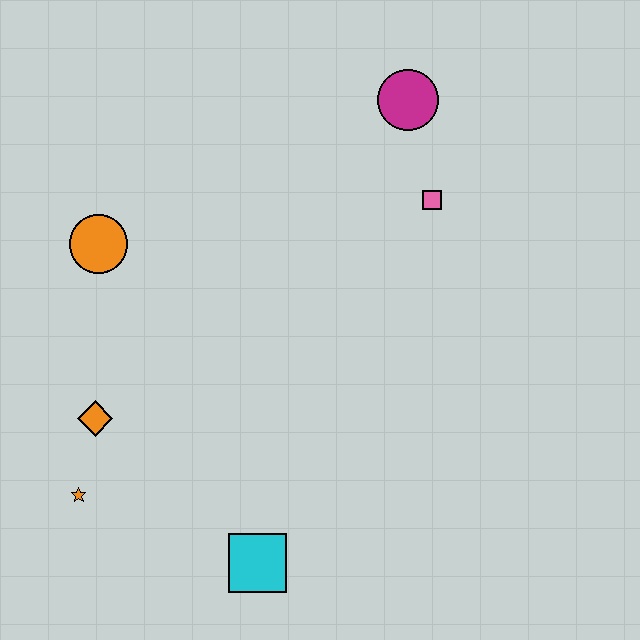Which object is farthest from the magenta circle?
The orange star is farthest from the magenta circle.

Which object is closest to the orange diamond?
The orange star is closest to the orange diamond.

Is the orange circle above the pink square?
No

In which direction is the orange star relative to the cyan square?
The orange star is to the left of the cyan square.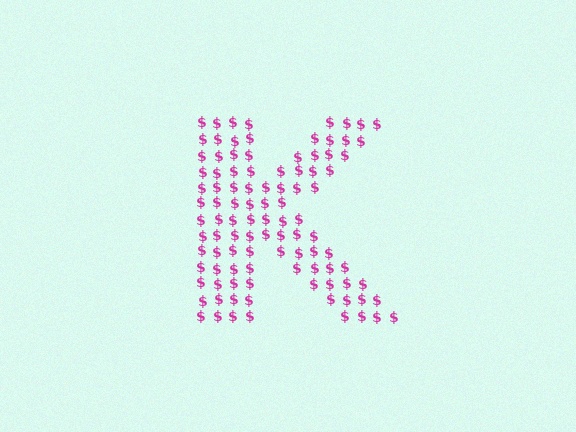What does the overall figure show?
The overall figure shows the letter K.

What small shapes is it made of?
It is made of small dollar signs.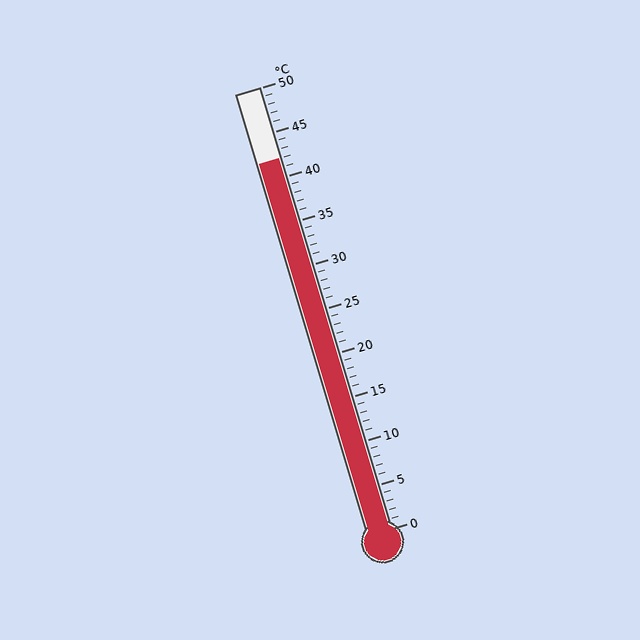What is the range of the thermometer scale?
The thermometer scale ranges from 0°C to 50°C.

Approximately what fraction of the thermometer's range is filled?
The thermometer is filled to approximately 85% of its range.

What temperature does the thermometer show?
The thermometer shows approximately 42°C.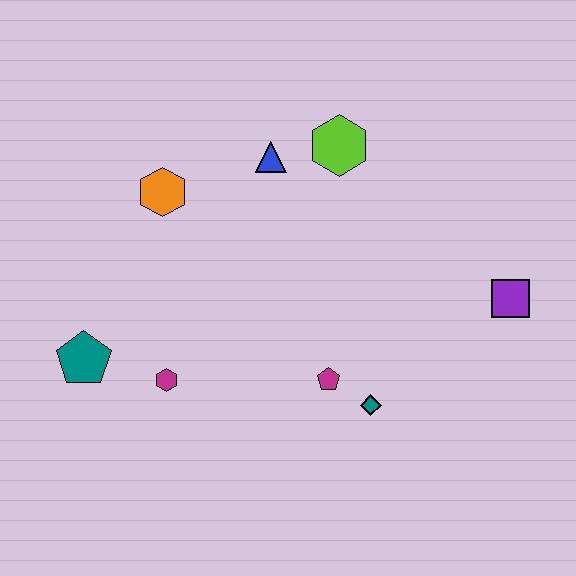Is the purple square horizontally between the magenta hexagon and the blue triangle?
No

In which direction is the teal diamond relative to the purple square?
The teal diamond is to the left of the purple square.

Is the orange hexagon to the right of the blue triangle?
No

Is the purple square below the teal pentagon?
No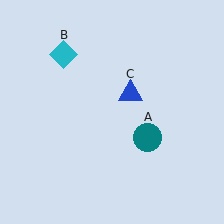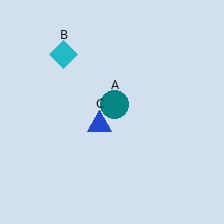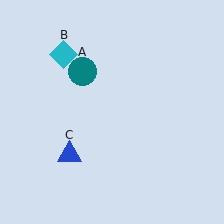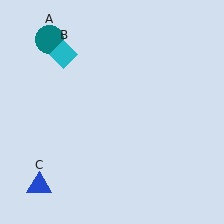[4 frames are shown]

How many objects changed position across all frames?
2 objects changed position: teal circle (object A), blue triangle (object C).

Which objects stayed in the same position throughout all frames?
Cyan diamond (object B) remained stationary.